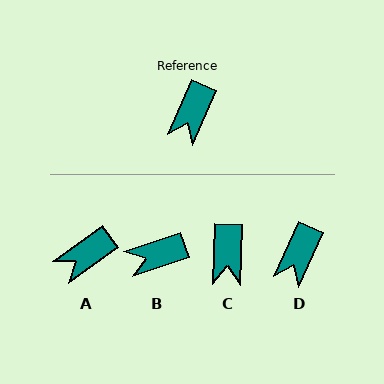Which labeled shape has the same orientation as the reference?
D.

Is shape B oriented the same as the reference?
No, it is off by about 48 degrees.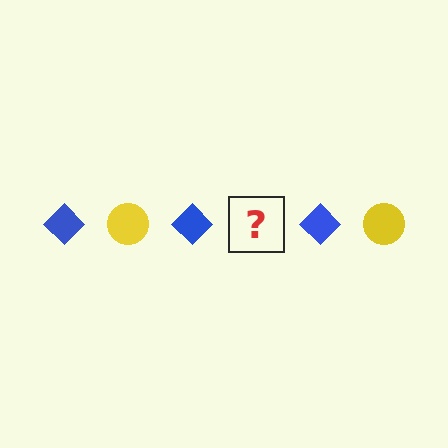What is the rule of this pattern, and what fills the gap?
The rule is that the pattern alternates between blue diamond and yellow circle. The gap should be filled with a yellow circle.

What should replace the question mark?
The question mark should be replaced with a yellow circle.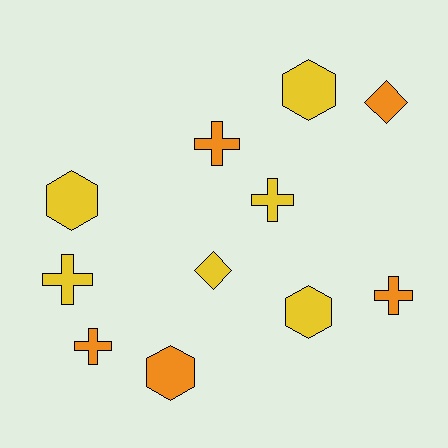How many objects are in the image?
There are 11 objects.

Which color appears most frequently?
Yellow, with 6 objects.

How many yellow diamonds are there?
There is 1 yellow diamond.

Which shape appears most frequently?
Cross, with 5 objects.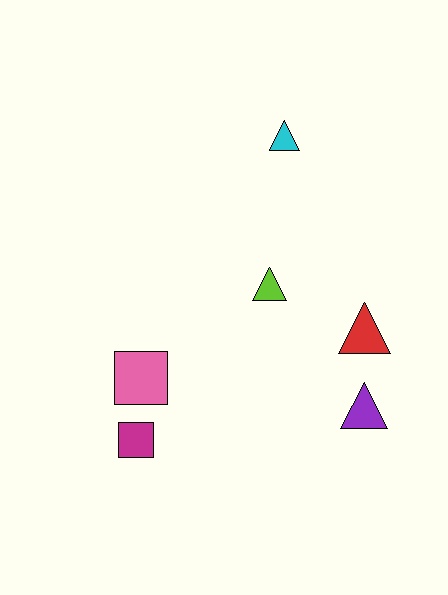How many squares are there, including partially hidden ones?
There are 2 squares.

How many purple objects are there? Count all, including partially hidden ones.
There is 1 purple object.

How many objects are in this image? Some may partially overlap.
There are 6 objects.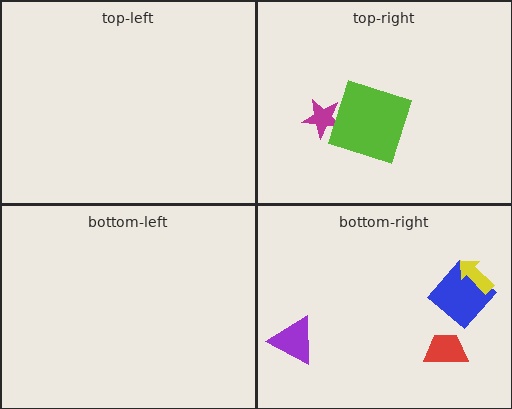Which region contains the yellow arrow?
The bottom-right region.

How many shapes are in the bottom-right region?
4.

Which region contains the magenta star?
The top-right region.